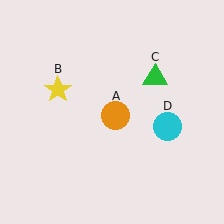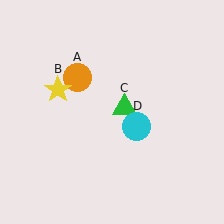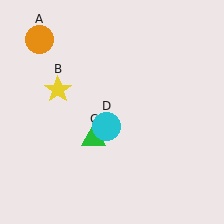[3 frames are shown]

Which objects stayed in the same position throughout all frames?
Yellow star (object B) remained stationary.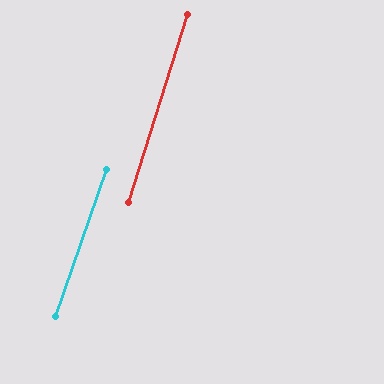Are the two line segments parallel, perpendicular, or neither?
Parallel — their directions differ by only 1.7°.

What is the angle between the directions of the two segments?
Approximately 2 degrees.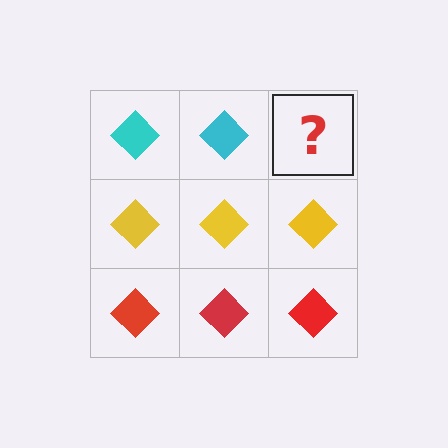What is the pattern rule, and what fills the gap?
The rule is that each row has a consistent color. The gap should be filled with a cyan diamond.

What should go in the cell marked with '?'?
The missing cell should contain a cyan diamond.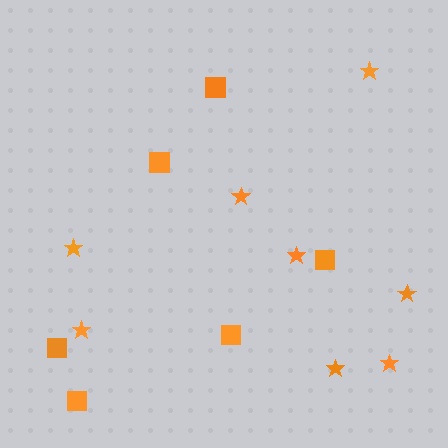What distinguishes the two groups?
There are 2 groups: one group of stars (8) and one group of squares (6).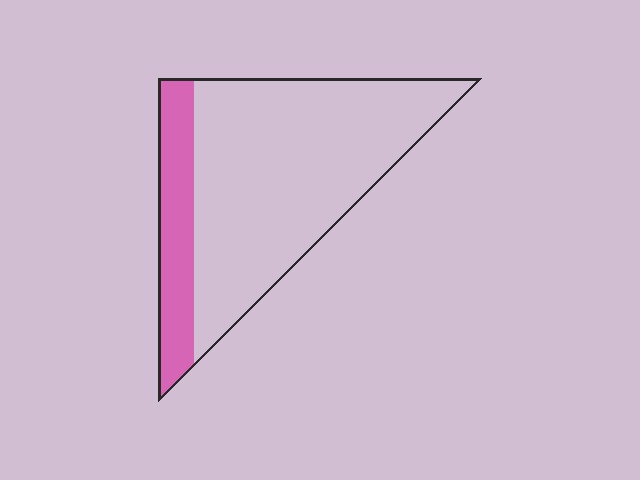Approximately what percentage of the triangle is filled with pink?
Approximately 20%.